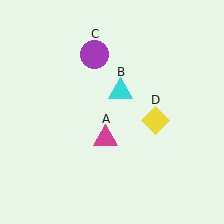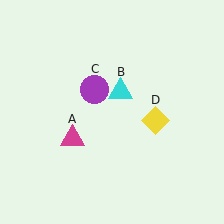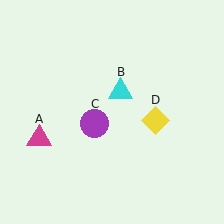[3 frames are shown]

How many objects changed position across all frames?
2 objects changed position: magenta triangle (object A), purple circle (object C).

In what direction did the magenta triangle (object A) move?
The magenta triangle (object A) moved left.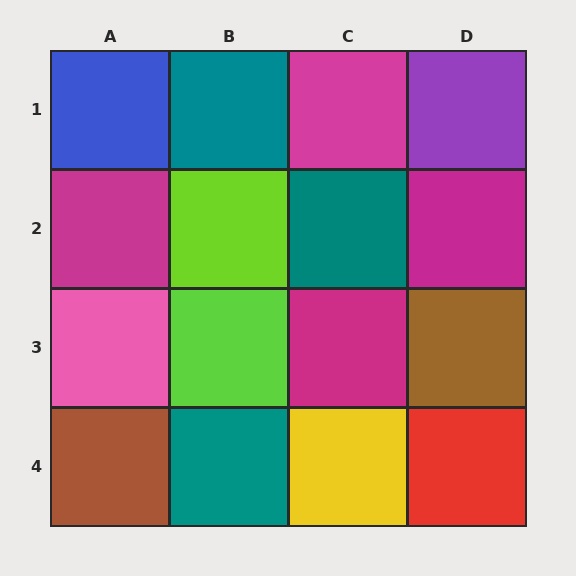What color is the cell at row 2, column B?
Lime.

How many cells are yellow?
1 cell is yellow.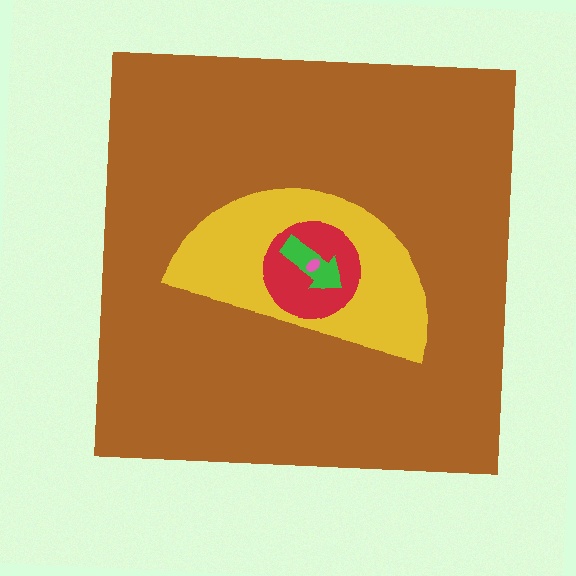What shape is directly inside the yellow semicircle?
The red circle.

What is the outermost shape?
The brown square.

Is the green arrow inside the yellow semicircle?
Yes.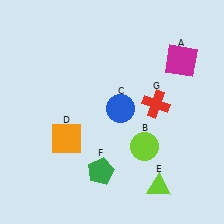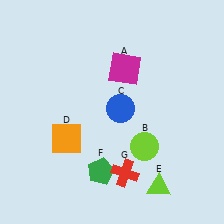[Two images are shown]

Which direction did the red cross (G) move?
The red cross (G) moved down.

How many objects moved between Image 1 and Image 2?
2 objects moved between the two images.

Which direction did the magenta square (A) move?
The magenta square (A) moved left.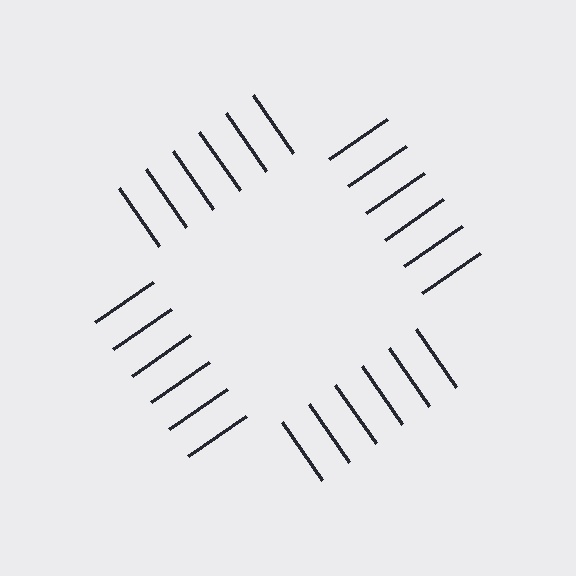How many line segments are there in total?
24 — 6 along each of the 4 edges.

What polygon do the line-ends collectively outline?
An illusory square — the line segments terminate on its edges but no continuous stroke is drawn.